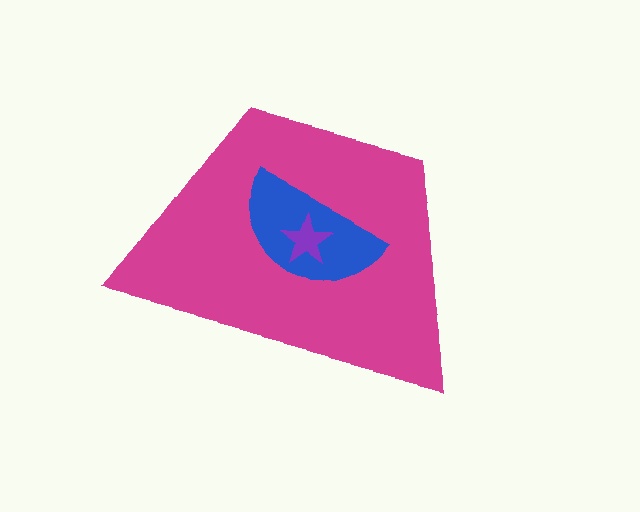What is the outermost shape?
The magenta trapezoid.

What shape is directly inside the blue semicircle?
The purple star.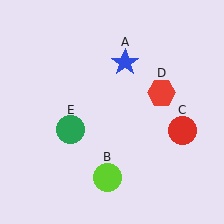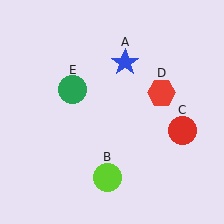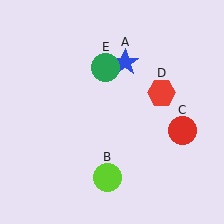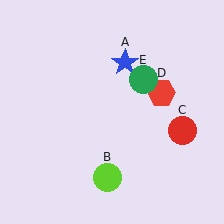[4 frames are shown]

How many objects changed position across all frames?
1 object changed position: green circle (object E).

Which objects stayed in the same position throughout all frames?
Blue star (object A) and lime circle (object B) and red circle (object C) and red hexagon (object D) remained stationary.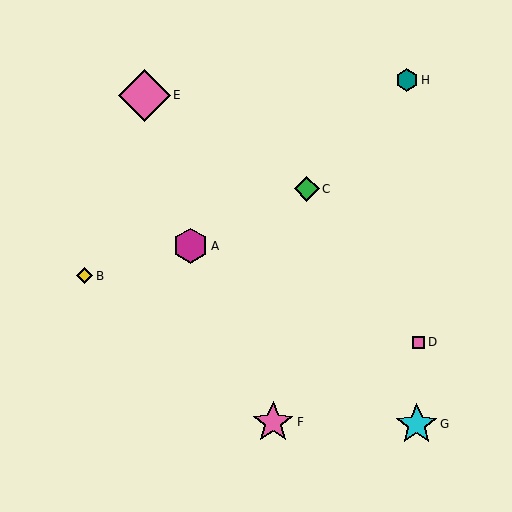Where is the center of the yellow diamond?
The center of the yellow diamond is at (85, 276).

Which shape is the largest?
The pink diamond (labeled E) is the largest.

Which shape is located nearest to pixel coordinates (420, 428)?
The cyan star (labeled G) at (417, 424) is nearest to that location.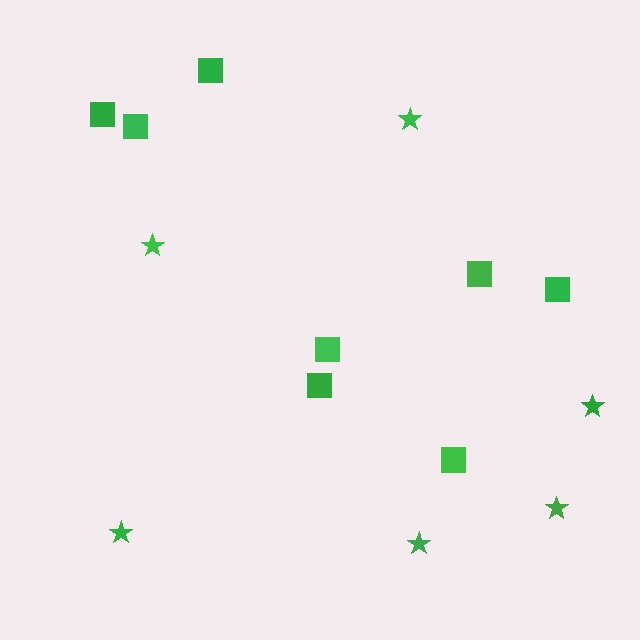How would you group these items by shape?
There are 2 groups: one group of stars (6) and one group of squares (8).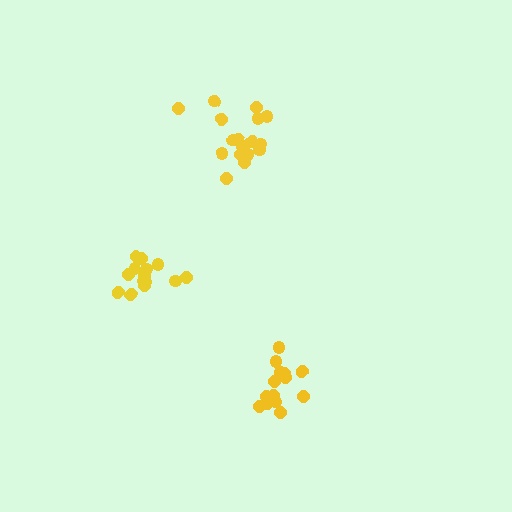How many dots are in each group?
Group 1: 17 dots, Group 2: 14 dots, Group 3: 14 dots (45 total).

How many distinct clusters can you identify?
There are 3 distinct clusters.